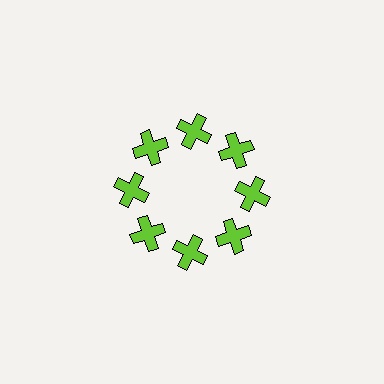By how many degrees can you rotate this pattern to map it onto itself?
The pattern maps onto itself every 45 degrees of rotation.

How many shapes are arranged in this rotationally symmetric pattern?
There are 8 shapes, arranged in 8 groups of 1.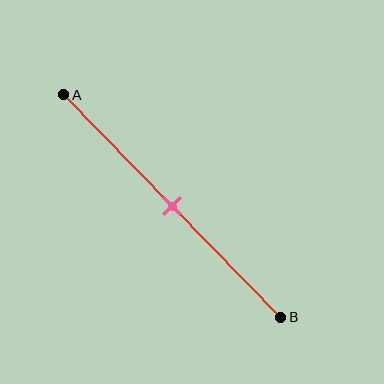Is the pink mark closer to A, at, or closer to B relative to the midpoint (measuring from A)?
The pink mark is approximately at the midpoint of segment AB.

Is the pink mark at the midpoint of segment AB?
Yes, the mark is approximately at the midpoint.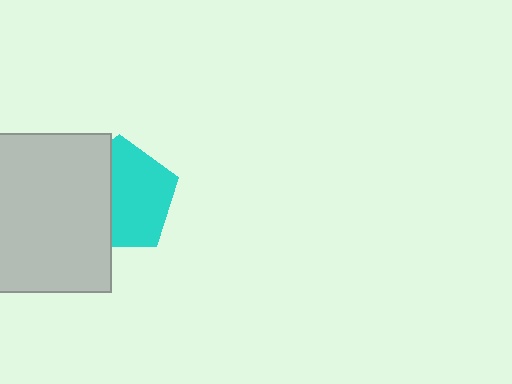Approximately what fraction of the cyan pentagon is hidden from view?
Roughly 40% of the cyan pentagon is hidden behind the light gray square.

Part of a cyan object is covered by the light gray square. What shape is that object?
It is a pentagon.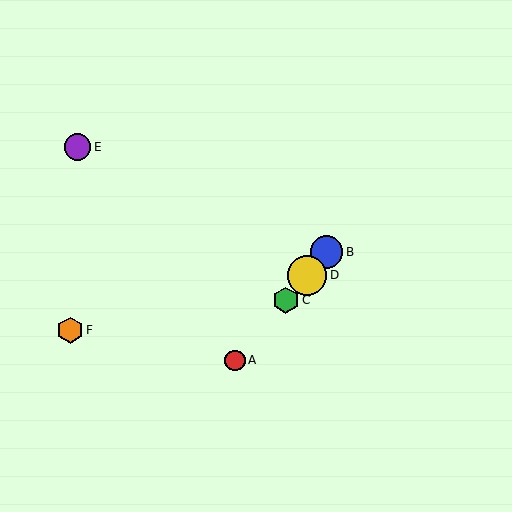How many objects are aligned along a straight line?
4 objects (A, B, C, D) are aligned along a straight line.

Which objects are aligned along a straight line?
Objects A, B, C, D are aligned along a straight line.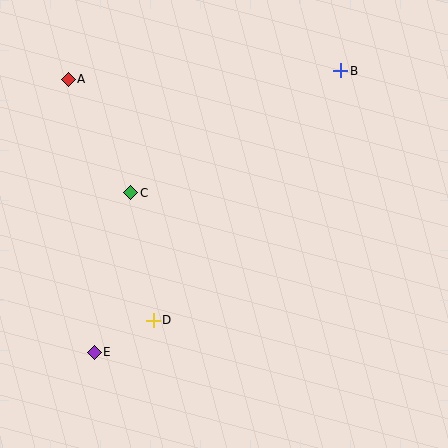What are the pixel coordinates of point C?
Point C is at (131, 193).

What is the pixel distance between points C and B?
The distance between C and B is 243 pixels.